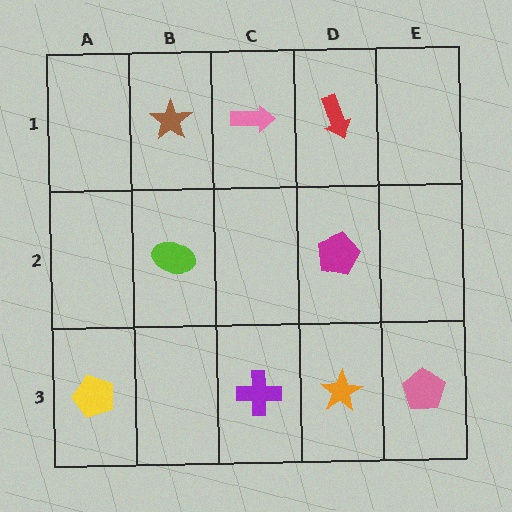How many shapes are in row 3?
4 shapes.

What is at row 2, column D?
A magenta pentagon.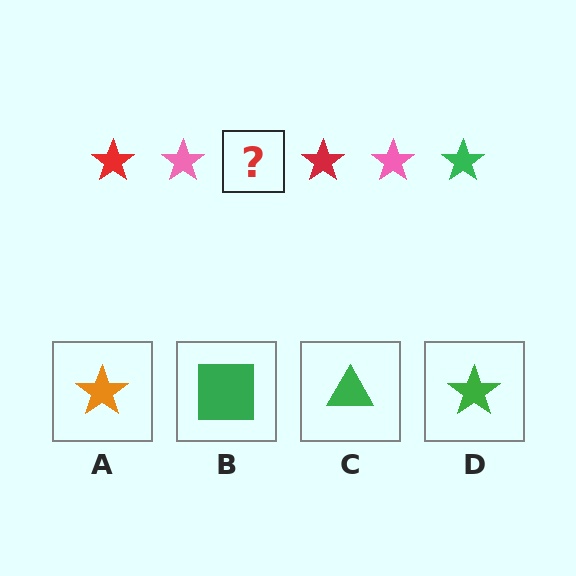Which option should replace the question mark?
Option D.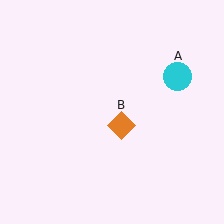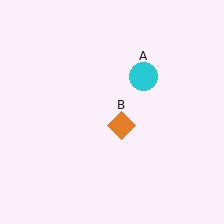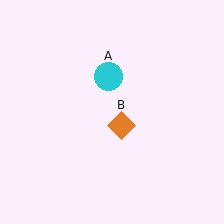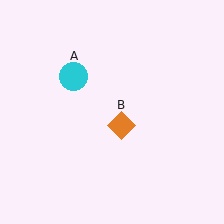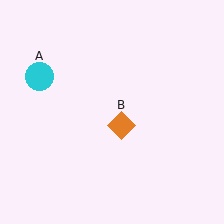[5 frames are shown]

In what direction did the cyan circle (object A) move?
The cyan circle (object A) moved left.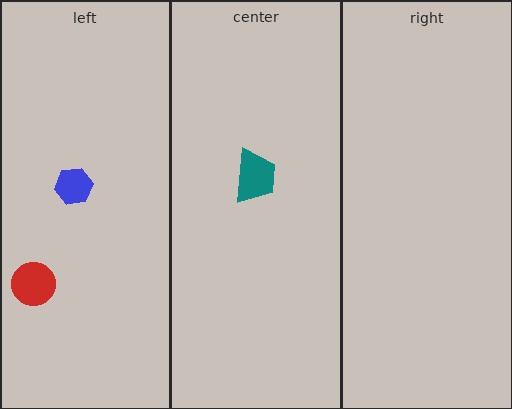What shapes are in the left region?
The red circle, the blue hexagon.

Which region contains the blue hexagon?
The left region.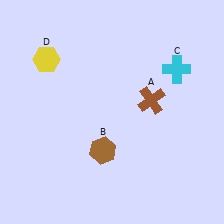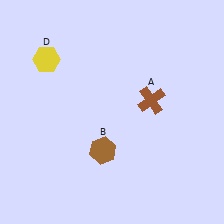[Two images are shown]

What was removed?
The cyan cross (C) was removed in Image 2.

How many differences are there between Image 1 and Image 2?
There is 1 difference between the two images.